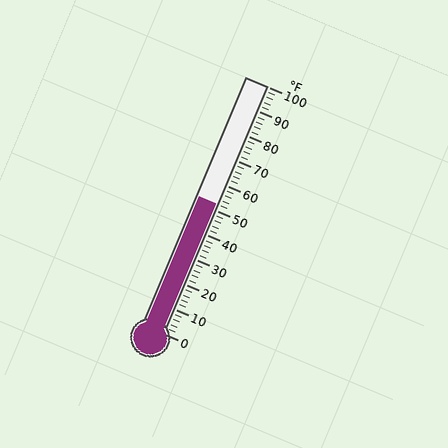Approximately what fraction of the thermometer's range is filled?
The thermometer is filled to approximately 50% of its range.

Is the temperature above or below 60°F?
The temperature is below 60°F.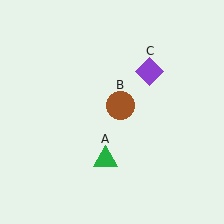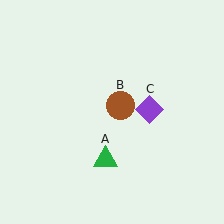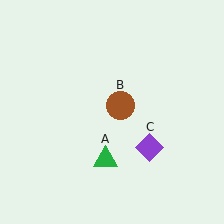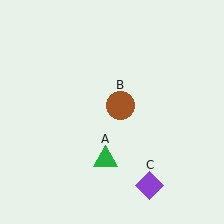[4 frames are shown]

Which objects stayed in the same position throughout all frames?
Green triangle (object A) and brown circle (object B) remained stationary.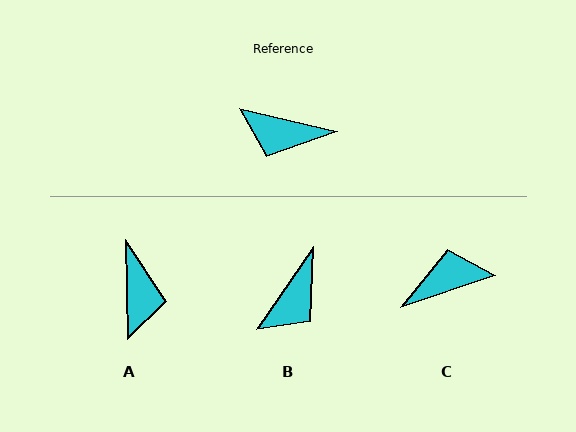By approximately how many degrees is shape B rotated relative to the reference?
Approximately 68 degrees counter-clockwise.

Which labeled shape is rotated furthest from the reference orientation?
C, about 149 degrees away.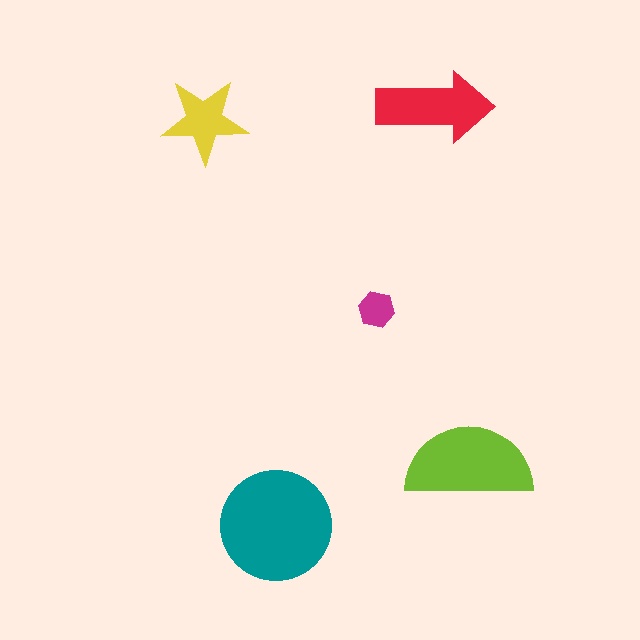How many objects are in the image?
There are 5 objects in the image.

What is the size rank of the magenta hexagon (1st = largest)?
5th.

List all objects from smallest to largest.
The magenta hexagon, the yellow star, the red arrow, the lime semicircle, the teal circle.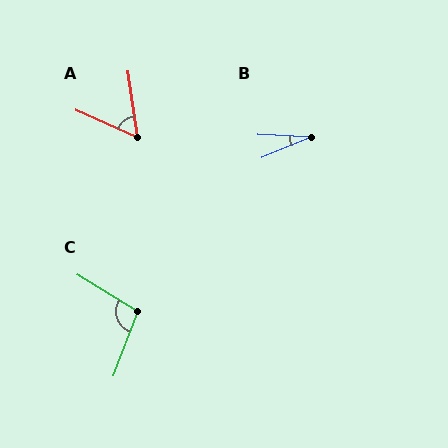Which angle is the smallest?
B, at approximately 26 degrees.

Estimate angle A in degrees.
Approximately 57 degrees.